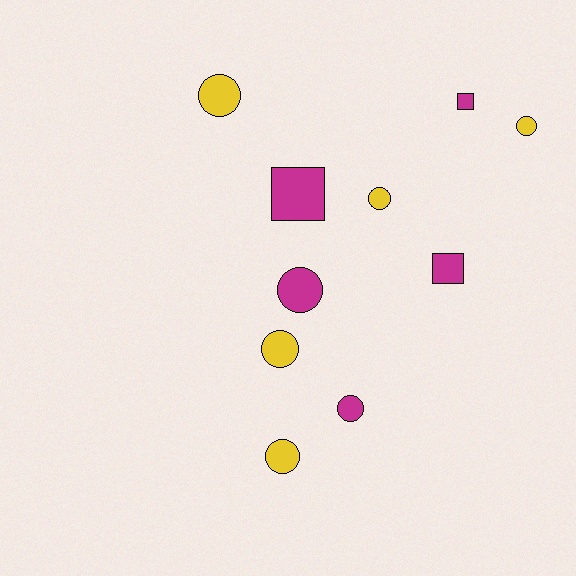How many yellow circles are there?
There are 5 yellow circles.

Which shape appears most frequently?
Circle, with 7 objects.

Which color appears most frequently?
Yellow, with 5 objects.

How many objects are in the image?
There are 10 objects.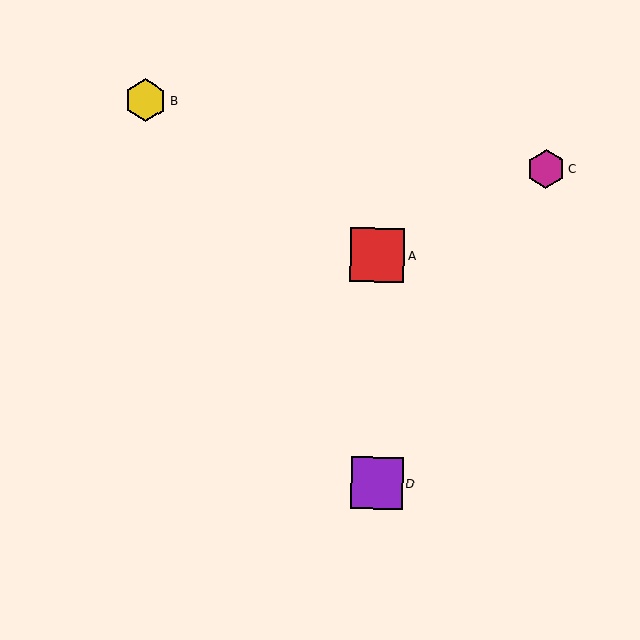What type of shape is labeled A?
Shape A is a red square.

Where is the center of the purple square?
The center of the purple square is at (377, 483).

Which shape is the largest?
The red square (labeled A) is the largest.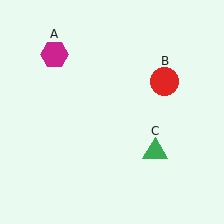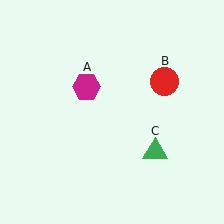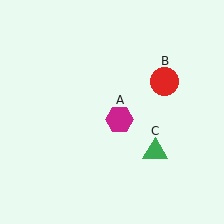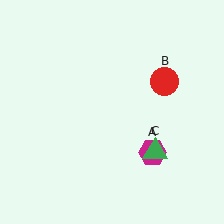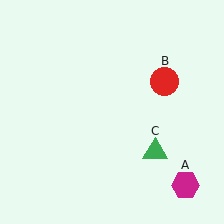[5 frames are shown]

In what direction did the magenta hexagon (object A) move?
The magenta hexagon (object A) moved down and to the right.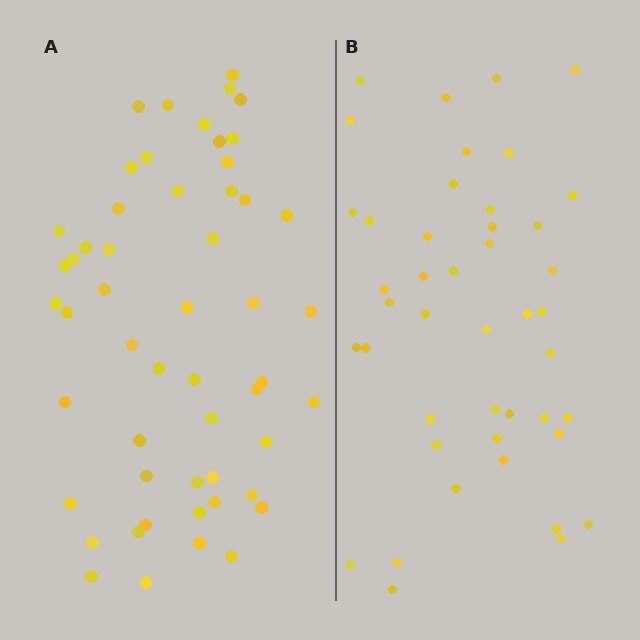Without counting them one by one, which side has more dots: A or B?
Region A (the left region) has more dots.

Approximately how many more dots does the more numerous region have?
Region A has roughly 8 or so more dots than region B.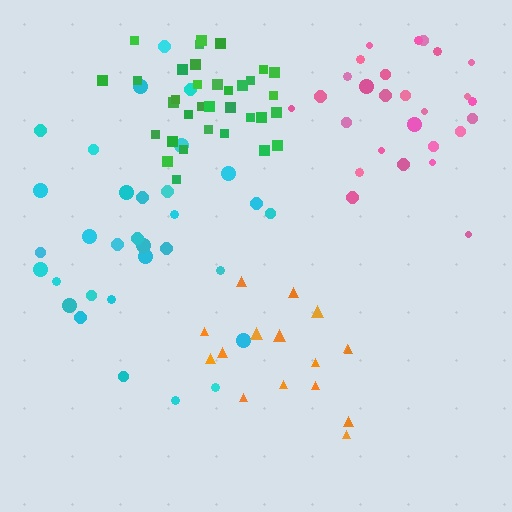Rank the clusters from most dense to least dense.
green, pink, cyan, orange.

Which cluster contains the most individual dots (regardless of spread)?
Green (34).